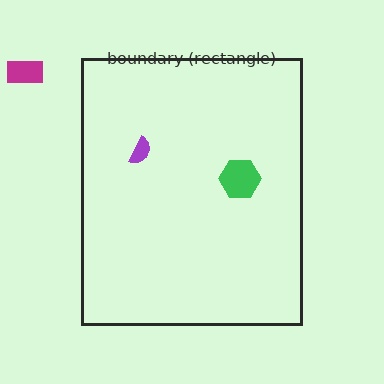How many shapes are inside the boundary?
2 inside, 1 outside.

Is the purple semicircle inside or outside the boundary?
Inside.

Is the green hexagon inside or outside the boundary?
Inside.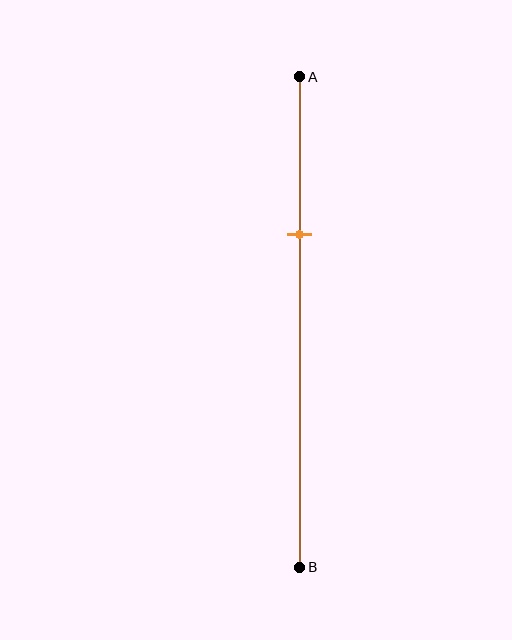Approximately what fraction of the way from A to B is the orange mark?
The orange mark is approximately 30% of the way from A to B.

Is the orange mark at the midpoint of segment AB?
No, the mark is at about 30% from A, not at the 50% midpoint.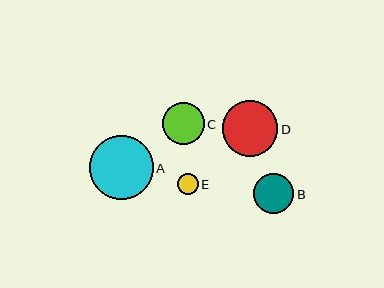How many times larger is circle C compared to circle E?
Circle C is approximately 2.0 times the size of circle E.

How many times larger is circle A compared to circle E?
Circle A is approximately 3.0 times the size of circle E.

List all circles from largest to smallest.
From largest to smallest: A, D, C, B, E.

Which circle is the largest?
Circle A is the largest with a size of approximately 64 pixels.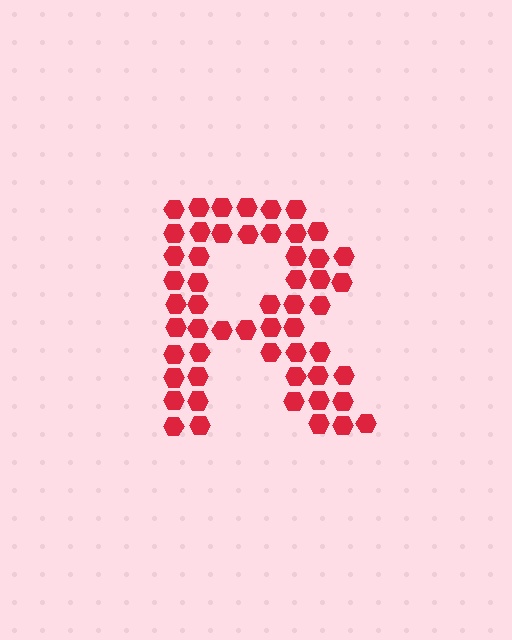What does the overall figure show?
The overall figure shows the letter R.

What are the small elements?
The small elements are hexagons.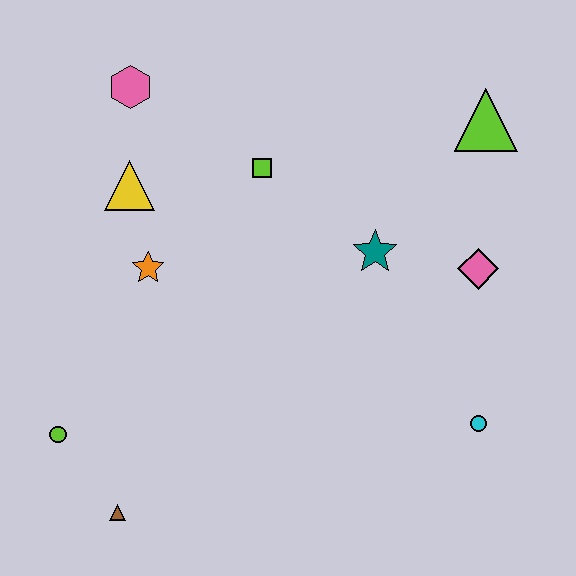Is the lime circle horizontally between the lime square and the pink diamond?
No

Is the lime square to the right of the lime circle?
Yes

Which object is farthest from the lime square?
The brown triangle is farthest from the lime square.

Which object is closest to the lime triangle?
The pink diamond is closest to the lime triangle.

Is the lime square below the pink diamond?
No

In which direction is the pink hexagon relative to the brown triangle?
The pink hexagon is above the brown triangle.